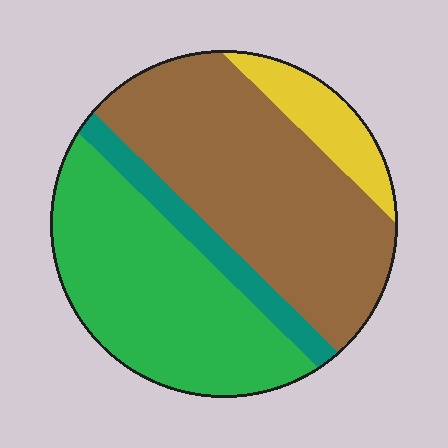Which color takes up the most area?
Brown, at roughly 45%.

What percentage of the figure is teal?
Teal takes up about one tenth (1/10) of the figure.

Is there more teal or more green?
Green.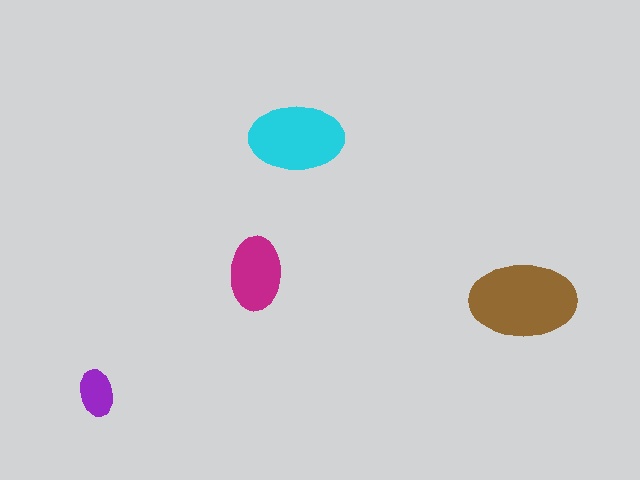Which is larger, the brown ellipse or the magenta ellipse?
The brown one.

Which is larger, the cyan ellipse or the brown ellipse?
The brown one.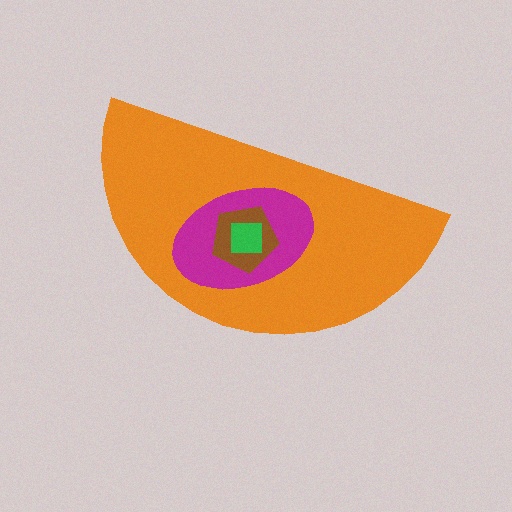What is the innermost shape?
The green square.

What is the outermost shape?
The orange semicircle.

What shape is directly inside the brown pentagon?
The green square.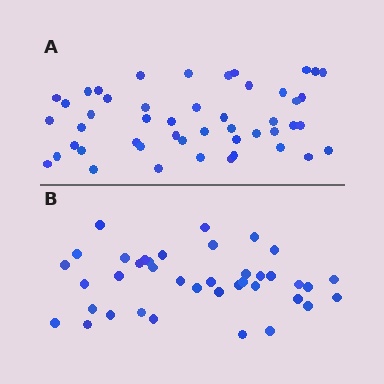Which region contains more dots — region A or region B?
Region A (the top region) has more dots.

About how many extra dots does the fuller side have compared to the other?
Region A has roughly 8 or so more dots than region B.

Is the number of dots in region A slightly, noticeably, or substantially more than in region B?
Region A has only slightly more — the two regions are fairly close. The ratio is roughly 1.2 to 1.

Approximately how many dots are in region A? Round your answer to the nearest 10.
About 50 dots. (The exact count is 48, which rounds to 50.)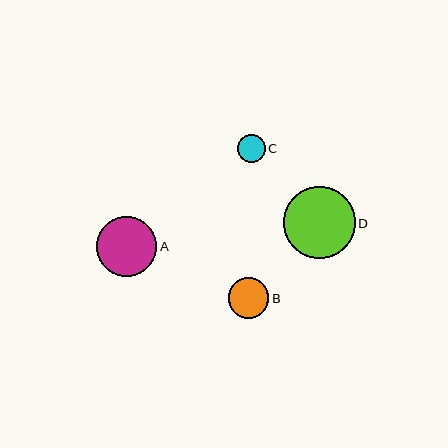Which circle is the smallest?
Circle C is the smallest with a size of approximately 28 pixels.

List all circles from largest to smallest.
From largest to smallest: D, A, B, C.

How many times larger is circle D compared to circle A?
Circle D is approximately 1.2 times the size of circle A.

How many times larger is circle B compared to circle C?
Circle B is approximately 1.5 times the size of circle C.